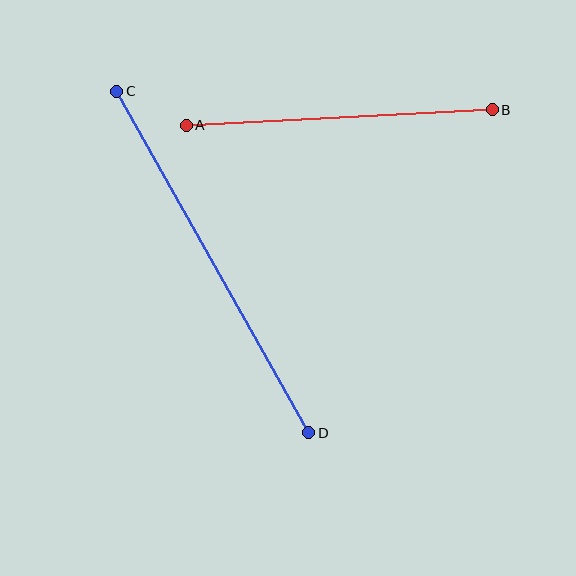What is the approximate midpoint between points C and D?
The midpoint is at approximately (213, 262) pixels.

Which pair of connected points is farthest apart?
Points C and D are farthest apart.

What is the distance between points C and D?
The distance is approximately 392 pixels.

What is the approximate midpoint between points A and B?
The midpoint is at approximately (339, 118) pixels.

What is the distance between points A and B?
The distance is approximately 306 pixels.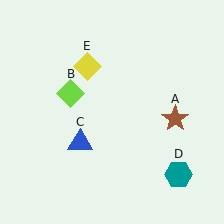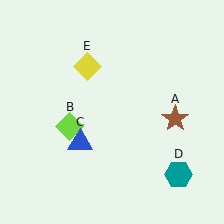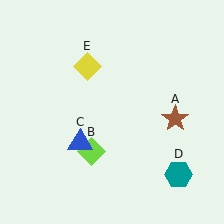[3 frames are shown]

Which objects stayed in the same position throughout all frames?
Brown star (object A) and blue triangle (object C) and teal hexagon (object D) and yellow diamond (object E) remained stationary.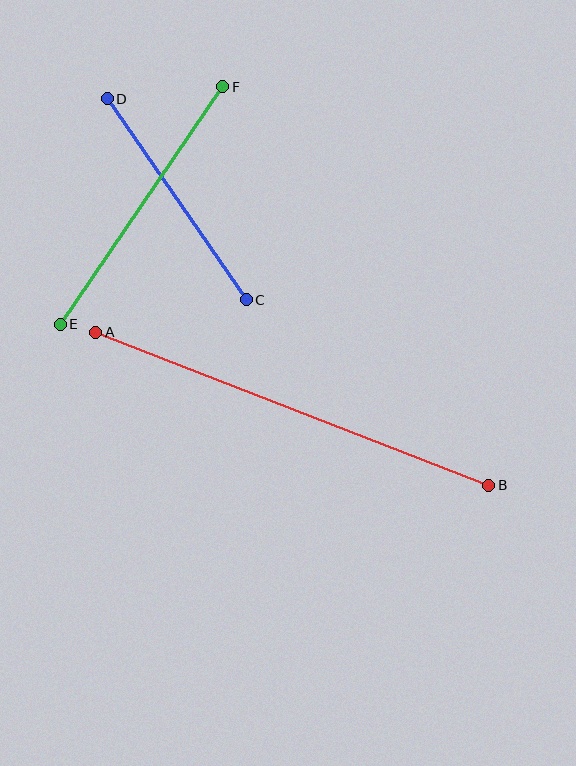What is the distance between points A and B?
The distance is approximately 422 pixels.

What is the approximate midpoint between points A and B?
The midpoint is at approximately (292, 409) pixels.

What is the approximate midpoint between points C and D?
The midpoint is at approximately (177, 199) pixels.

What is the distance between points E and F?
The distance is approximately 288 pixels.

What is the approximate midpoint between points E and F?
The midpoint is at approximately (142, 205) pixels.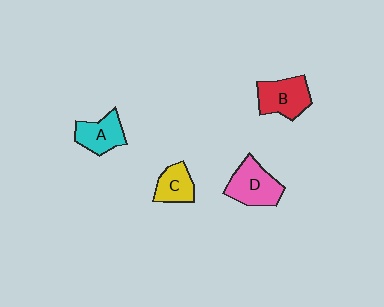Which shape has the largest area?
Shape D (pink).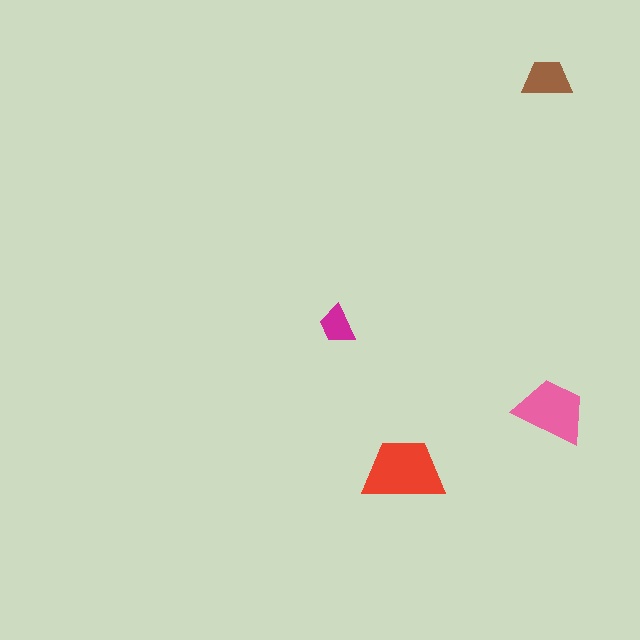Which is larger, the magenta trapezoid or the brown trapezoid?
The brown one.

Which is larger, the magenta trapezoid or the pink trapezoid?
The pink one.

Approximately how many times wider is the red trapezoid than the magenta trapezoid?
About 2 times wider.